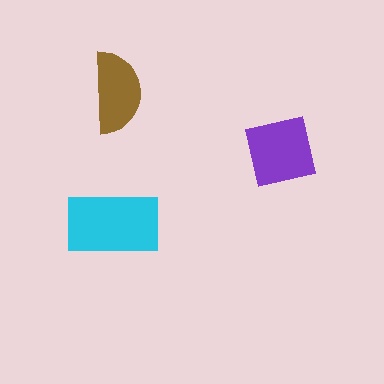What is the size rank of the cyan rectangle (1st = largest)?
1st.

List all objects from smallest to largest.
The brown semicircle, the purple square, the cyan rectangle.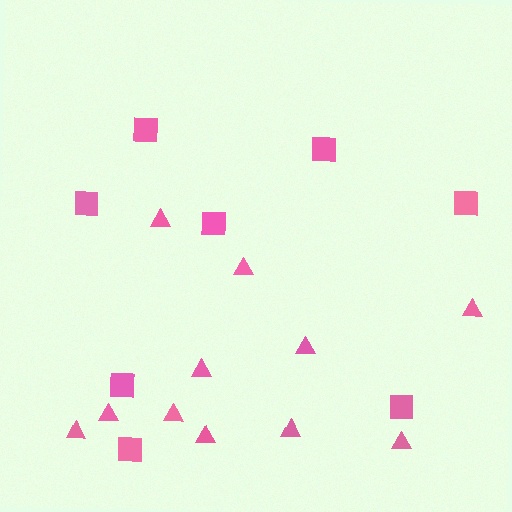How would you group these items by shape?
There are 2 groups: one group of squares (8) and one group of triangles (11).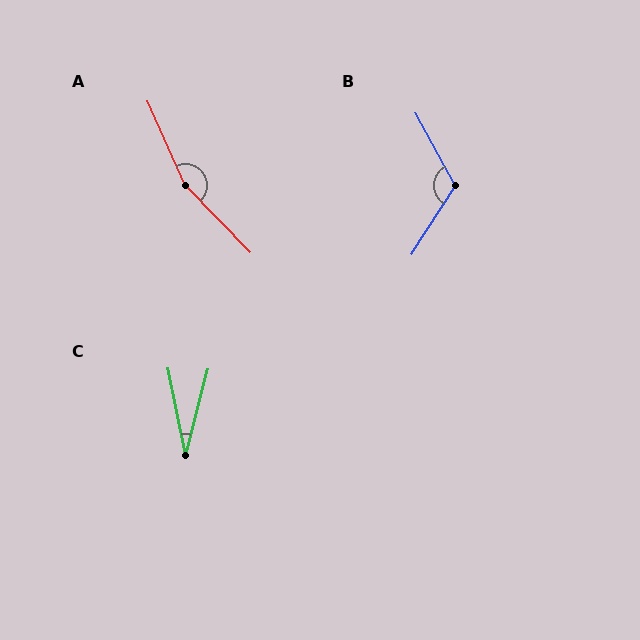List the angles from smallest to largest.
C (26°), B (118°), A (160°).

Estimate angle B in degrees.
Approximately 118 degrees.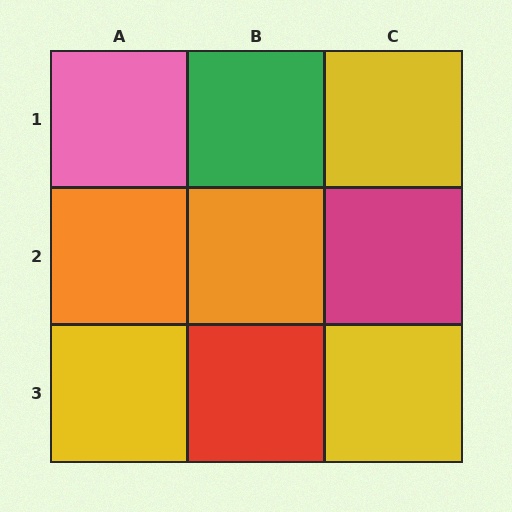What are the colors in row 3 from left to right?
Yellow, red, yellow.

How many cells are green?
1 cell is green.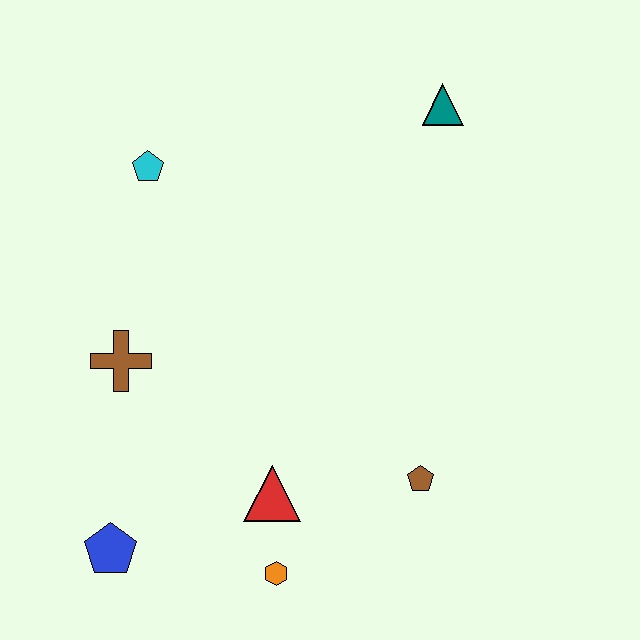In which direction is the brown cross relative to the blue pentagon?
The brown cross is above the blue pentagon.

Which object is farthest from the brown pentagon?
The cyan pentagon is farthest from the brown pentagon.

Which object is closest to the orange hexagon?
The red triangle is closest to the orange hexagon.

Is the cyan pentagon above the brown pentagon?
Yes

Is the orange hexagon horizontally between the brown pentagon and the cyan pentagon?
Yes